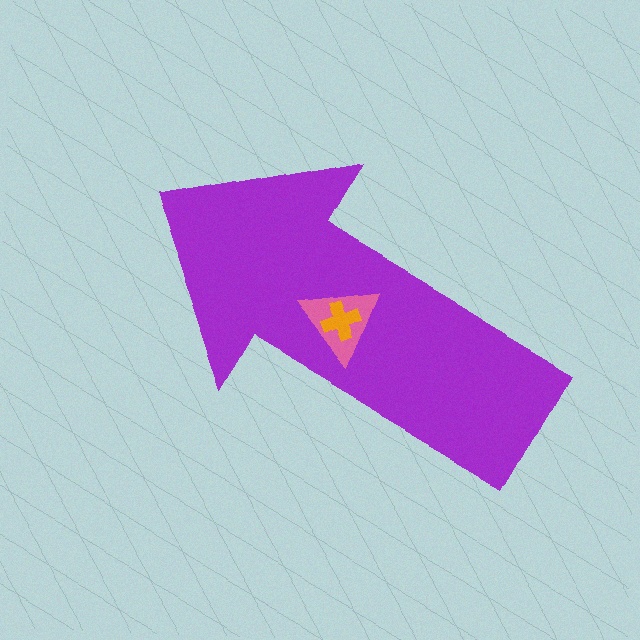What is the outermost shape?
The purple arrow.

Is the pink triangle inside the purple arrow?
Yes.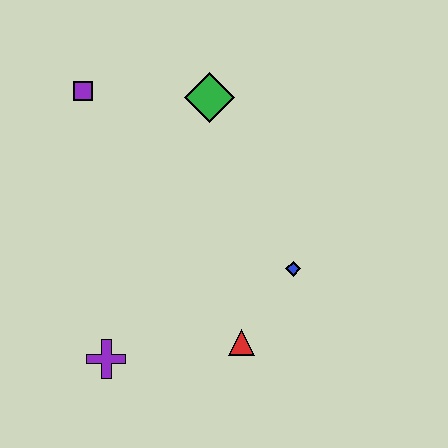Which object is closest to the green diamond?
The purple square is closest to the green diamond.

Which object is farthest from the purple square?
The red triangle is farthest from the purple square.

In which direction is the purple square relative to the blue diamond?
The purple square is to the left of the blue diamond.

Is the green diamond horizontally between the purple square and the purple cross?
No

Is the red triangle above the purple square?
No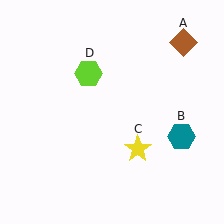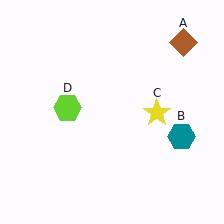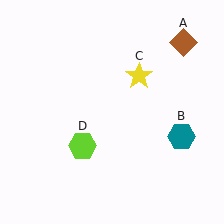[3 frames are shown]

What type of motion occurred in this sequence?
The yellow star (object C), lime hexagon (object D) rotated counterclockwise around the center of the scene.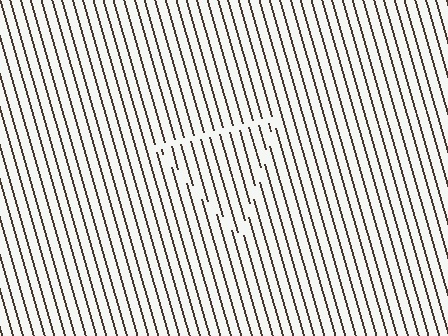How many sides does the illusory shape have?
3 sides — the line-ends trace a triangle.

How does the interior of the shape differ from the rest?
The interior of the shape contains the same grating, shifted by half a period — the contour is defined by the phase discontinuity where line-ends from the inner and outer gratings abut.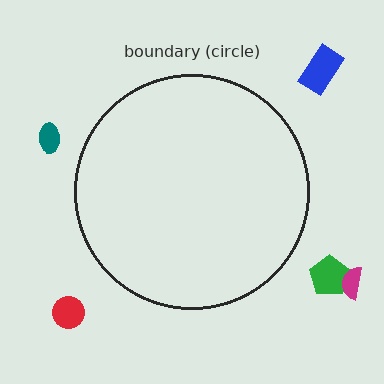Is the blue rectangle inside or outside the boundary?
Outside.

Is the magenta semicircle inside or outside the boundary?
Outside.